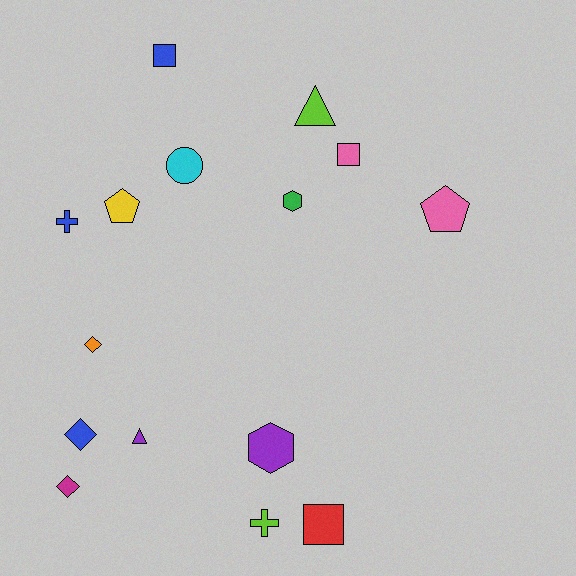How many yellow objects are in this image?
There is 1 yellow object.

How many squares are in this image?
There are 3 squares.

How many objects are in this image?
There are 15 objects.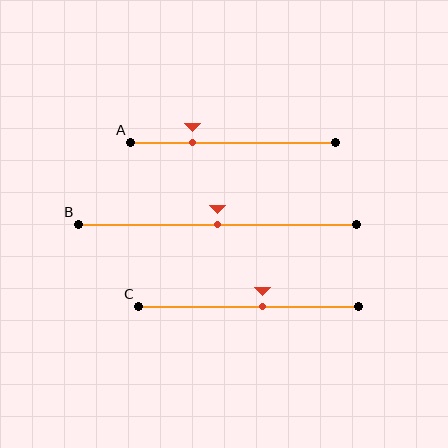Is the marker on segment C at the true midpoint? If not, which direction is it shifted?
No, the marker on segment C is shifted to the right by about 6% of the segment length.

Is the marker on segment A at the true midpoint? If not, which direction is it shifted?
No, the marker on segment A is shifted to the left by about 20% of the segment length.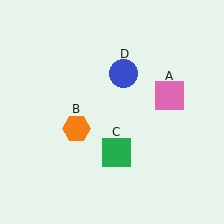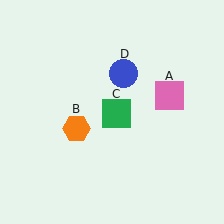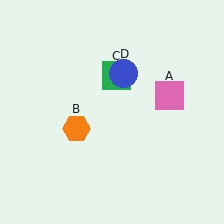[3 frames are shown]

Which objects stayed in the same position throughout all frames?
Pink square (object A) and orange hexagon (object B) and blue circle (object D) remained stationary.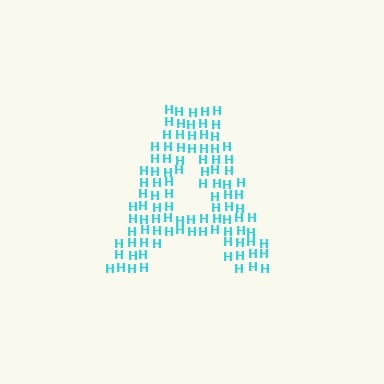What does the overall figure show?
The overall figure shows the letter A.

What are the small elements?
The small elements are letter H's.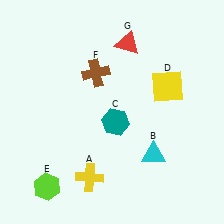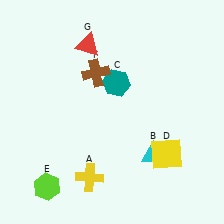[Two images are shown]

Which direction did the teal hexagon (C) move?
The teal hexagon (C) moved up.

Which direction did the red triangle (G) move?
The red triangle (G) moved left.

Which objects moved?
The objects that moved are: the teal hexagon (C), the yellow square (D), the red triangle (G).